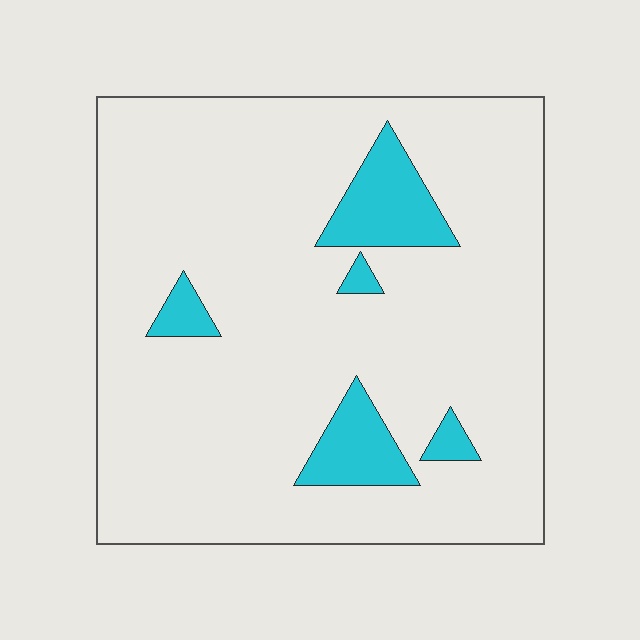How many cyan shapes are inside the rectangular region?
5.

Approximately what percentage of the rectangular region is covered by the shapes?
Approximately 10%.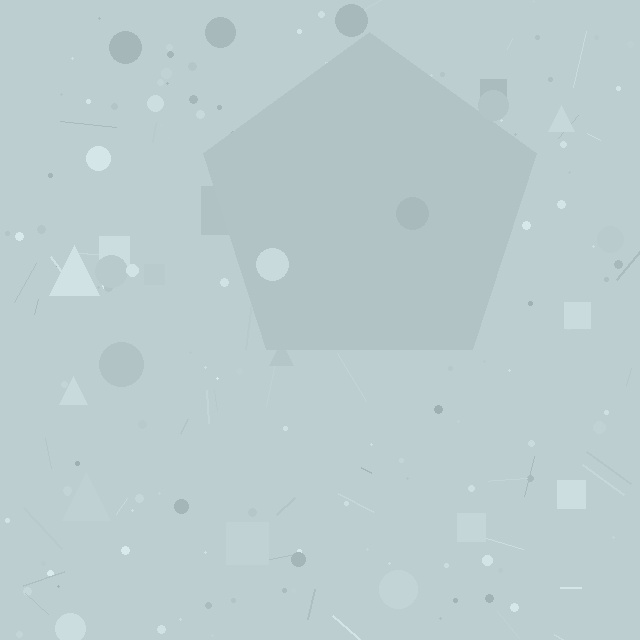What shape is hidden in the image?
A pentagon is hidden in the image.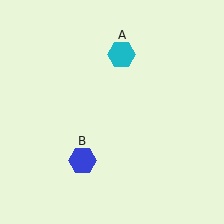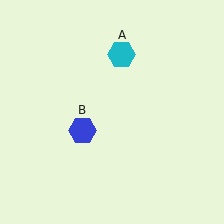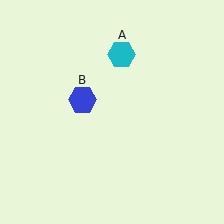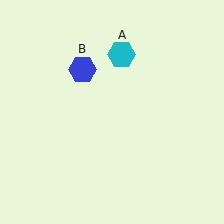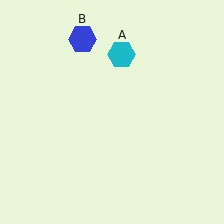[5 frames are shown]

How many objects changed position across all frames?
1 object changed position: blue hexagon (object B).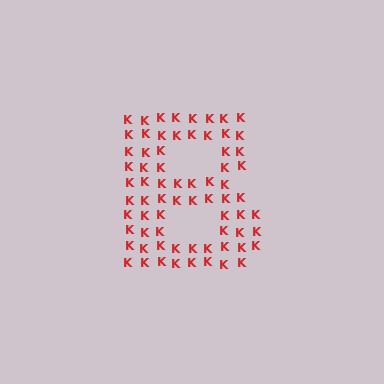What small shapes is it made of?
It is made of small letter K's.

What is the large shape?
The large shape is the letter B.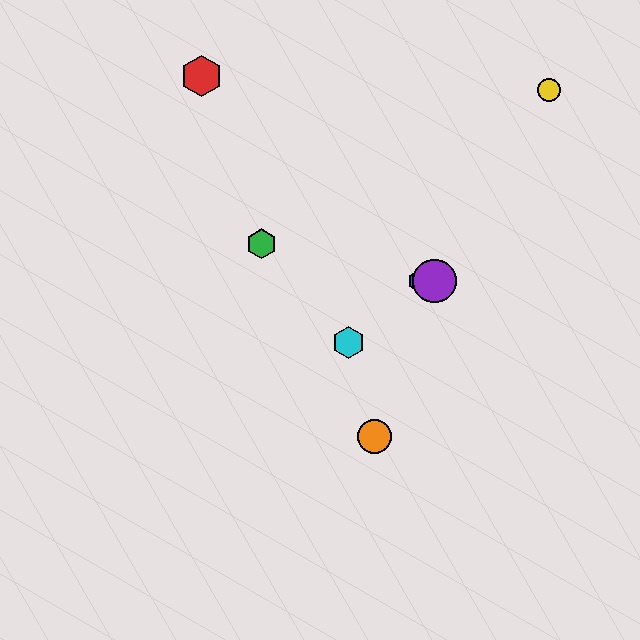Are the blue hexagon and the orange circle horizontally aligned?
No, the blue hexagon is at y≈281 and the orange circle is at y≈437.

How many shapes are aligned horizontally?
2 shapes (the blue hexagon, the purple circle) are aligned horizontally.